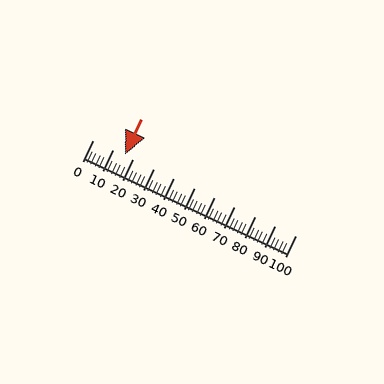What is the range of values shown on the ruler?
The ruler shows values from 0 to 100.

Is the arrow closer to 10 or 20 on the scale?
The arrow is closer to 20.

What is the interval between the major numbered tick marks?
The major tick marks are spaced 10 units apart.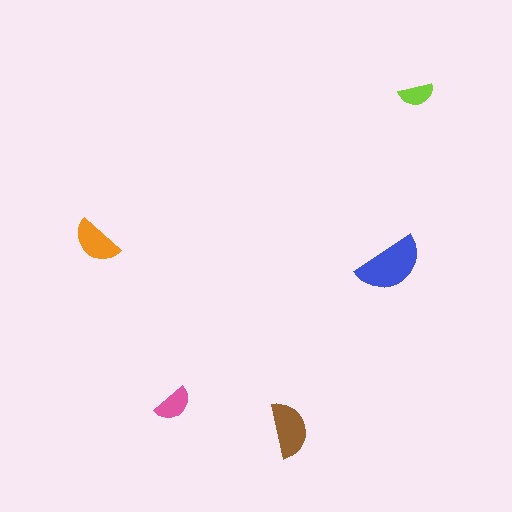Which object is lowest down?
The brown semicircle is bottommost.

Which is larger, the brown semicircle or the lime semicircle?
The brown one.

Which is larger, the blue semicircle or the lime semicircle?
The blue one.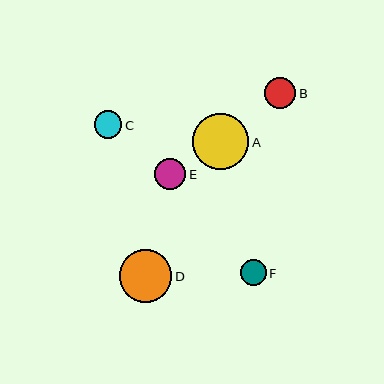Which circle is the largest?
Circle A is the largest with a size of approximately 56 pixels.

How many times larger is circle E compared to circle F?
Circle E is approximately 1.2 times the size of circle F.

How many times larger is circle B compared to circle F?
Circle B is approximately 1.2 times the size of circle F.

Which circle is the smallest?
Circle F is the smallest with a size of approximately 26 pixels.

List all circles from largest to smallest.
From largest to smallest: A, D, E, B, C, F.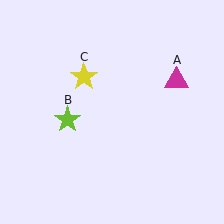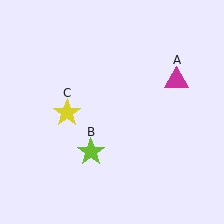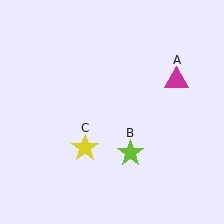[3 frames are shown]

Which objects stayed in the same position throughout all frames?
Magenta triangle (object A) remained stationary.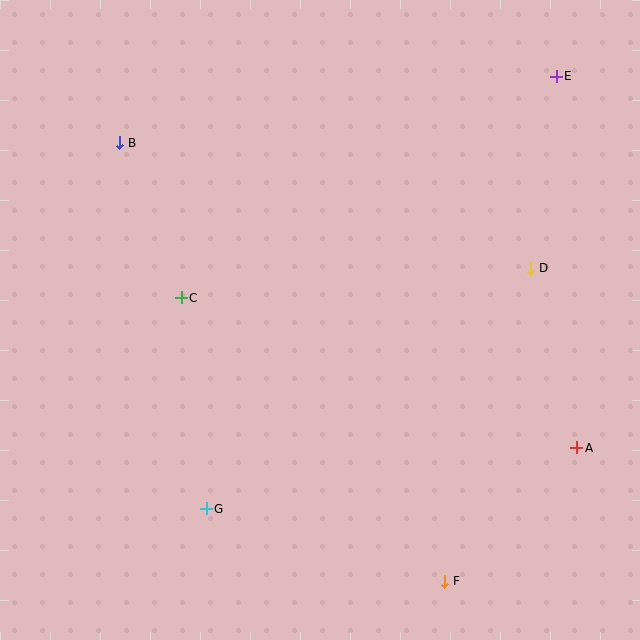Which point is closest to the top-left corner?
Point B is closest to the top-left corner.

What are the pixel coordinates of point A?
Point A is at (577, 448).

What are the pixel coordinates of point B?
Point B is at (120, 143).